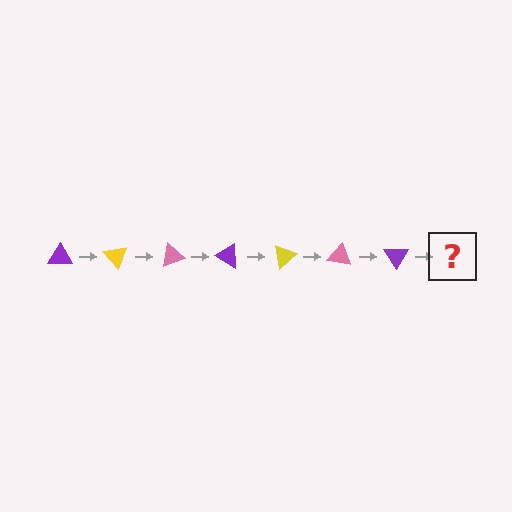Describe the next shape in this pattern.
It should be a yellow triangle, rotated 350 degrees from the start.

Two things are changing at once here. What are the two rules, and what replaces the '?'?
The two rules are that it rotates 50 degrees each step and the color cycles through purple, yellow, and pink. The '?' should be a yellow triangle, rotated 350 degrees from the start.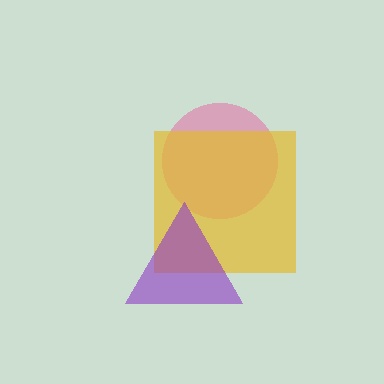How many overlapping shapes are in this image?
There are 3 overlapping shapes in the image.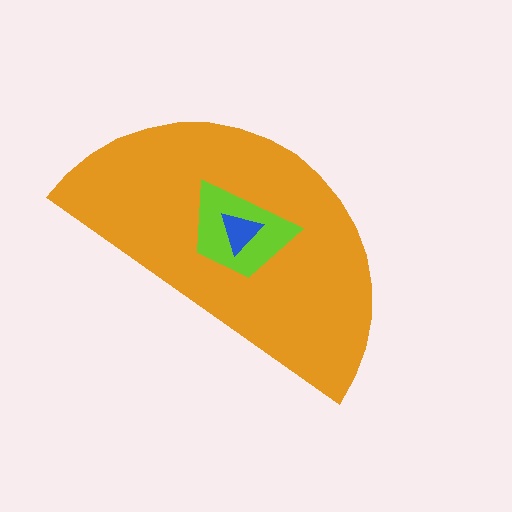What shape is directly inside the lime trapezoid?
The blue triangle.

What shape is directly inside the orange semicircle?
The lime trapezoid.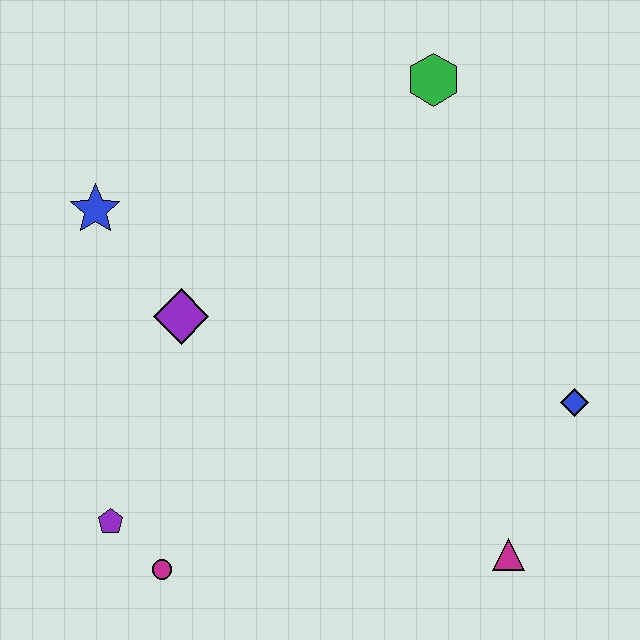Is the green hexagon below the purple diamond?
No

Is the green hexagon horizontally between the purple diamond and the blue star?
No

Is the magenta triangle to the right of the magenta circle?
Yes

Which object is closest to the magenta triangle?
The blue diamond is closest to the magenta triangle.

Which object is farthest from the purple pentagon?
The green hexagon is farthest from the purple pentagon.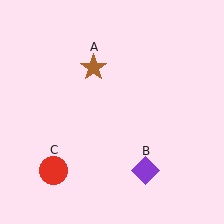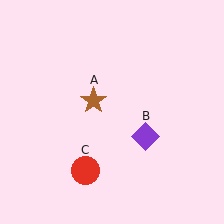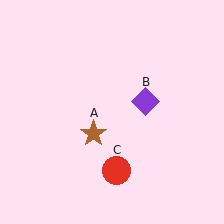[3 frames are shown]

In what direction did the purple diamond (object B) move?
The purple diamond (object B) moved up.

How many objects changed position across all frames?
3 objects changed position: brown star (object A), purple diamond (object B), red circle (object C).